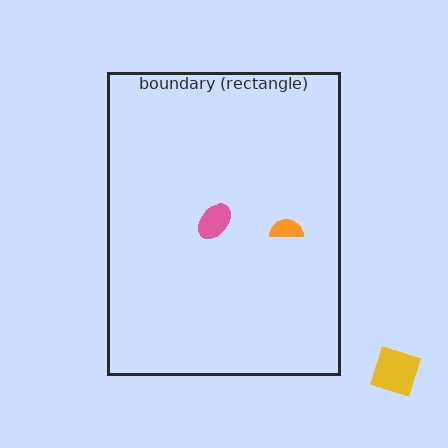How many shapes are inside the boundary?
2 inside, 1 outside.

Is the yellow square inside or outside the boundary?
Outside.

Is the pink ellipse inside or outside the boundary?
Inside.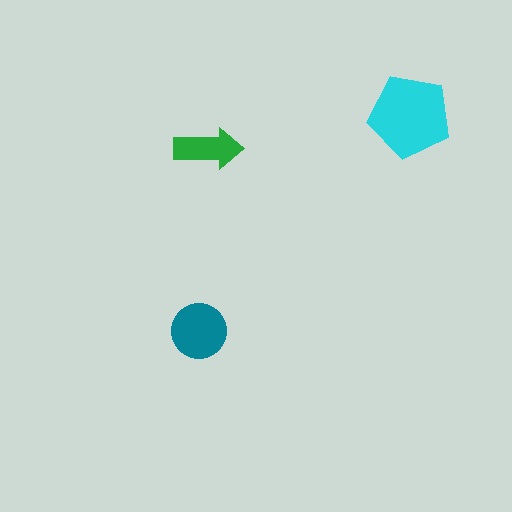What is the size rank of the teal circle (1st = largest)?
2nd.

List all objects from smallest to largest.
The green arrow, the teal circle, the cyan pentagon.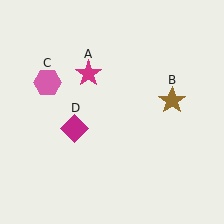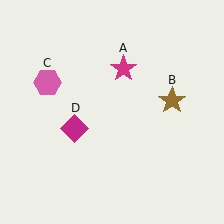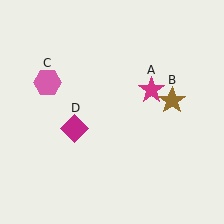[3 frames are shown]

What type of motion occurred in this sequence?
The magenta star (object A) rotated clockwise around the center of the scene.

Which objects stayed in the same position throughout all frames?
Brown star (object B) and pink hexagon (object C) and magenta diamond (object D) remained stationary.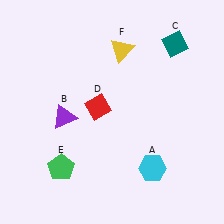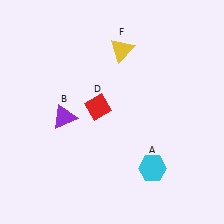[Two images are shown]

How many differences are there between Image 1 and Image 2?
There are 2 differences between the two images.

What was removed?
The teal diamond (C), the green pentagon (E) were removed in Image 2.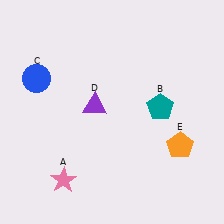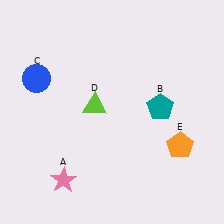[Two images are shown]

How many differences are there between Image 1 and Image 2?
There is 1 difference between the two images.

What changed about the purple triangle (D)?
In Image 1, D is purple. In Image 2, it changed to lime.